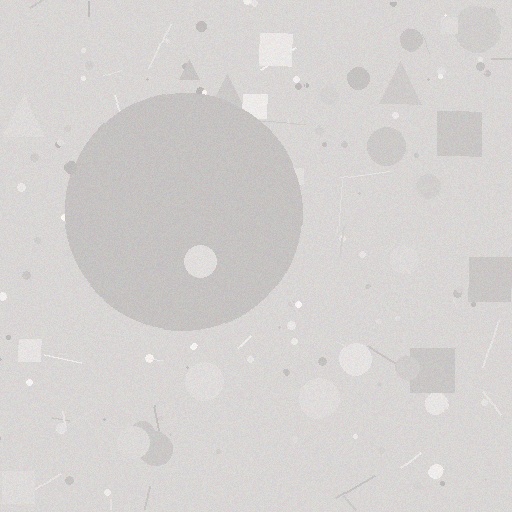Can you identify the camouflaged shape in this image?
The camouflaged shape is a circle.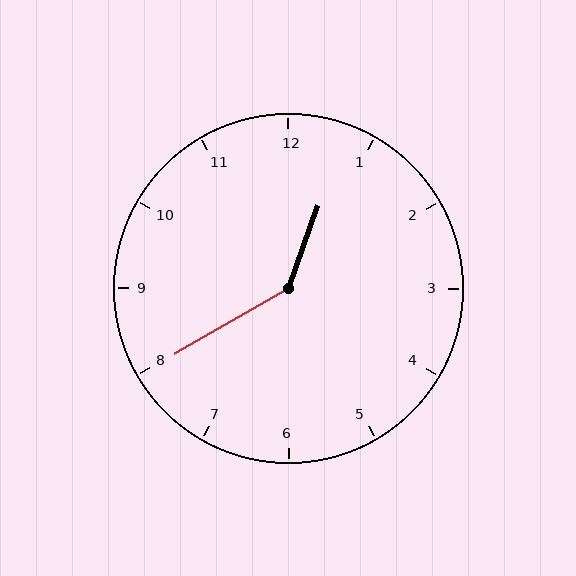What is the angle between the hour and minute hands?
Approximately 140 degrees.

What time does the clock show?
12:40.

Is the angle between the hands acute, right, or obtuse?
It is obtuse.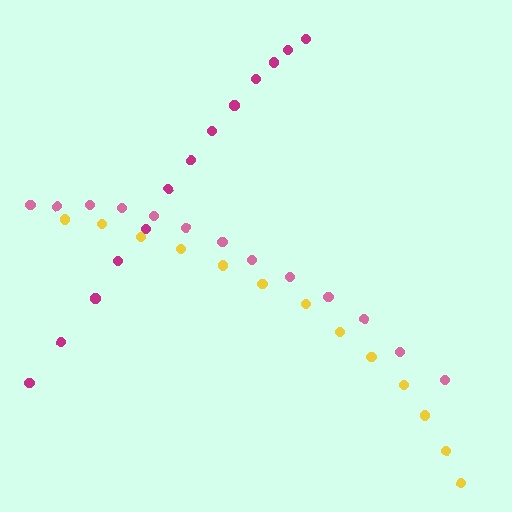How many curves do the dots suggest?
There are 3 distinct paths.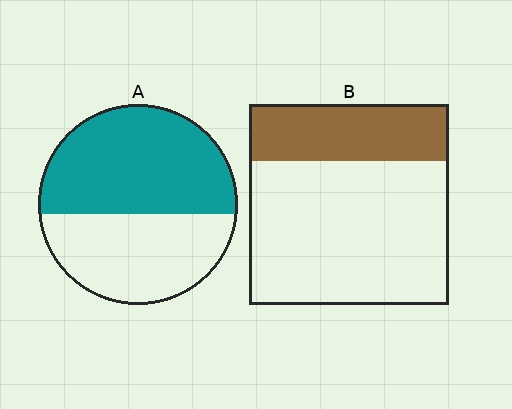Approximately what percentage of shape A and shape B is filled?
A is approximately 55% and B is approximately 30%.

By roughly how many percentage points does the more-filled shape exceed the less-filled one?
By roughly 30 percentage points (A over B).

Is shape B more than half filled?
No.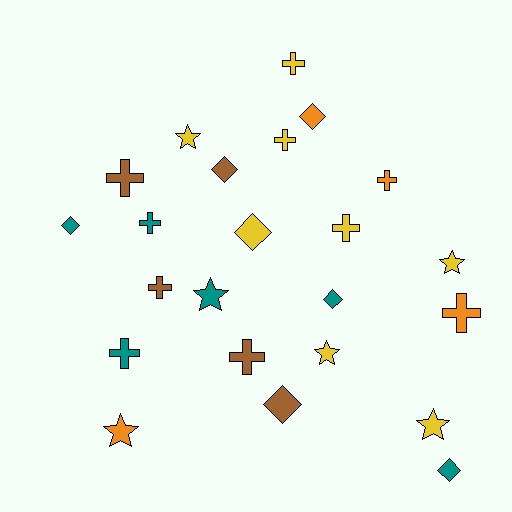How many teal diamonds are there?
There are 3 teal diamonds.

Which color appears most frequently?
Yellow, with 8 objects.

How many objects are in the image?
There are 23 objects.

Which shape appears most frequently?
Cross, with 10 objects.